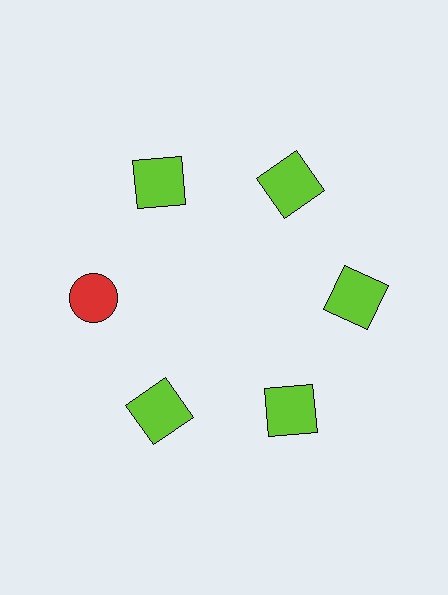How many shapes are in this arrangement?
There are 6 shapes arranged in a ring pattern.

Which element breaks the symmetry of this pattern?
The red circle at roughly the 9 o'clock position breaks the symmetry. All other shapes are lime squares.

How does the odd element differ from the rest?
It differs in both color (red instead of lime) and shape (circle instead of square).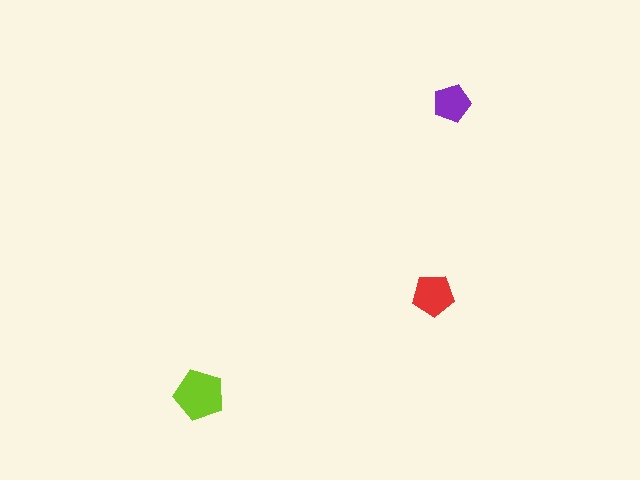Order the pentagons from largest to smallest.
the lime one, the red one, the purple one.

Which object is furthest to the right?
The purple pentagon is rightmost.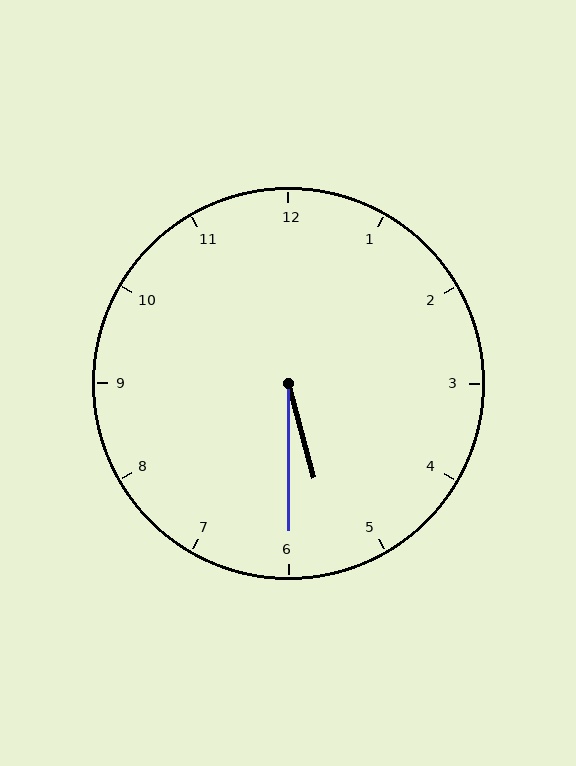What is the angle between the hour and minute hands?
Approximately 15 degrees.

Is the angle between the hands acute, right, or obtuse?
It is acute.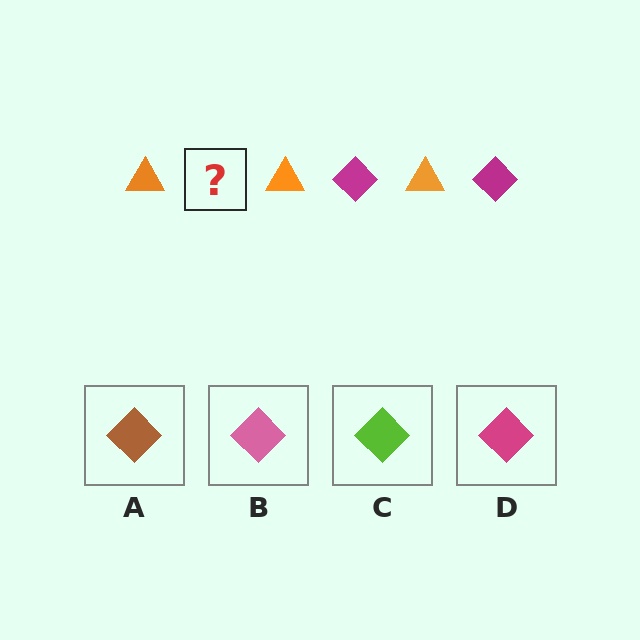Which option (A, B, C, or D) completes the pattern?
D.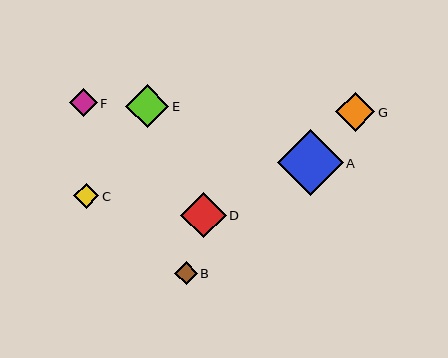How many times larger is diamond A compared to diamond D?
Diamond A is approximately 1.4 times the size of diamond D.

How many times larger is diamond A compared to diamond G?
Diamond A is approximately 1.7 times the size of diamond G.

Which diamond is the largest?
Diamond A is the largest with a size of approximately 66 pixels.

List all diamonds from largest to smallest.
From largest to smallest: A, D, E, G, F, C, B.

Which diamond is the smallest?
Diamond B is the smallest with a size of approximately 23 pixels.